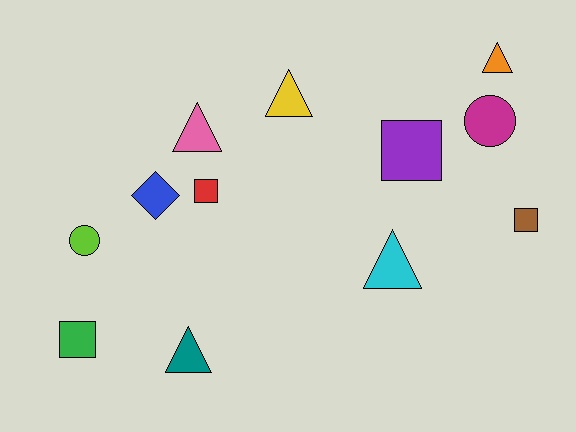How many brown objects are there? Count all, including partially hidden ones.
There is 1 brown object.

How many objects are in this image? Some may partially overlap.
There are 12 objects.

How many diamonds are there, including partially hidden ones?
There is 1 diamond.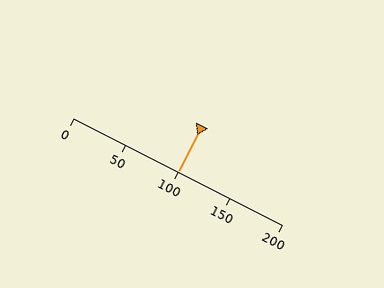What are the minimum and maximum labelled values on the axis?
The axis runs from 0 to 200.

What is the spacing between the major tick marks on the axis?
The major ticks are spaced 50 apart.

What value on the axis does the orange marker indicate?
The marker indicates approximately 100.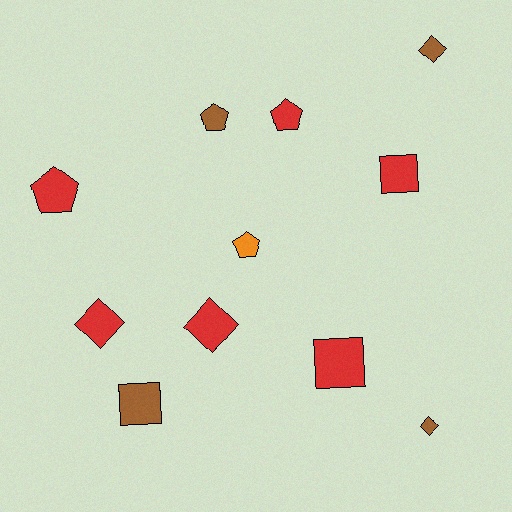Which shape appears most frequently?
Pentagon, with 4 objects.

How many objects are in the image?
There are 11 objects.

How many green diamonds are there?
There are no green diamonds.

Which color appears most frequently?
Red, with 6 objects.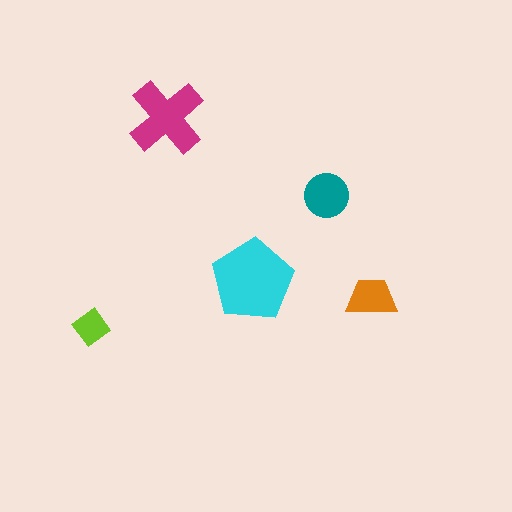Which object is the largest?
The cyan pentagon.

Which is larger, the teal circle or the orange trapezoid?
The teal circle.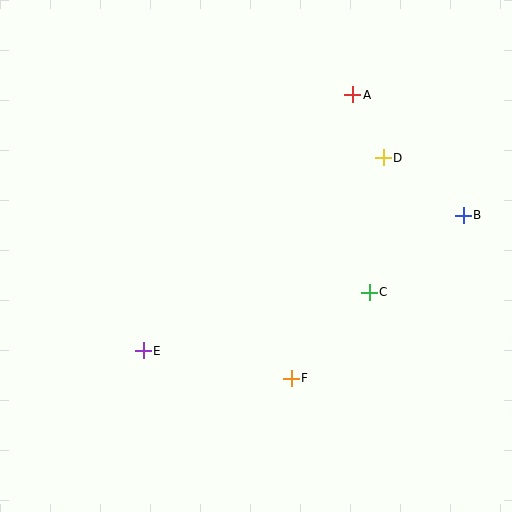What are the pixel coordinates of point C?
Point C is at (369, 292).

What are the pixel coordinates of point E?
Point E is at (143, 351).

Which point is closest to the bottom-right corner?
Point F is closest to the bottom-right corner.